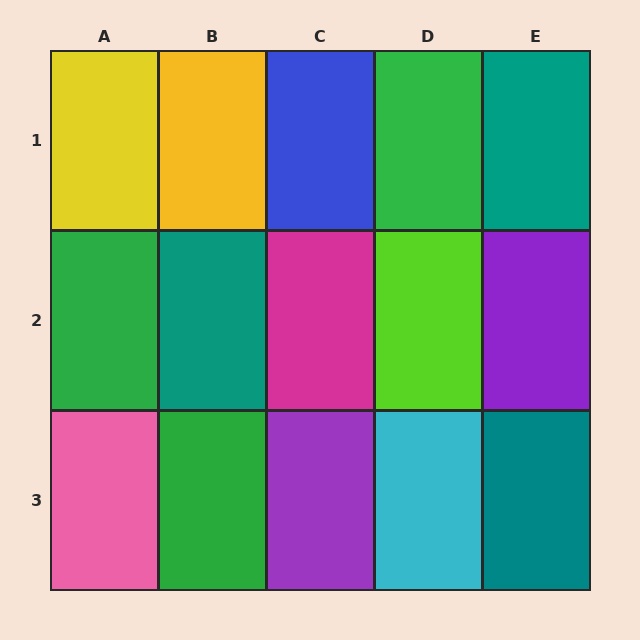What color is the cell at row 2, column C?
Magenta.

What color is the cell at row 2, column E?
Purple.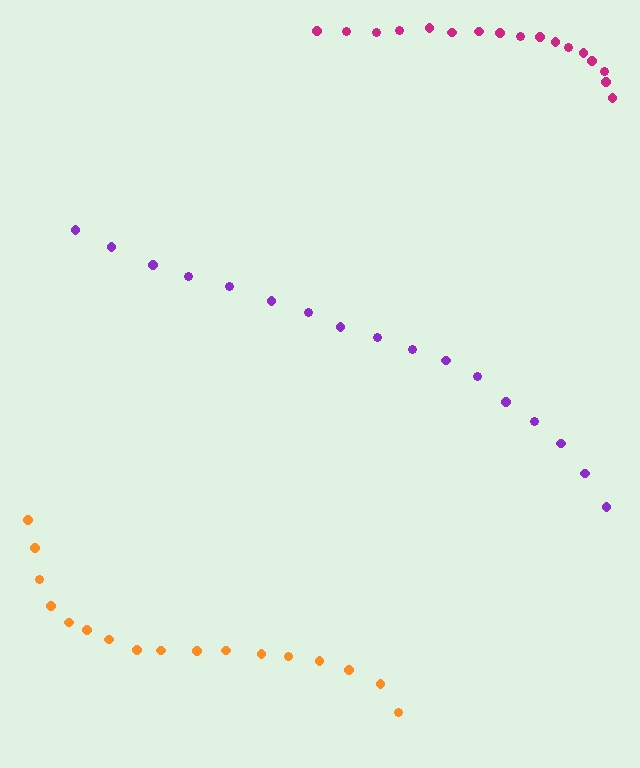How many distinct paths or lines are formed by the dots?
There are 3 distinct paths.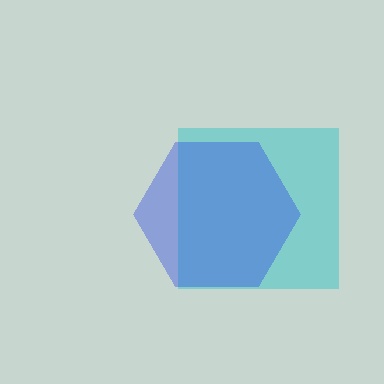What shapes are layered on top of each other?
The layered shapes are: a cyan square, a blue hexagon.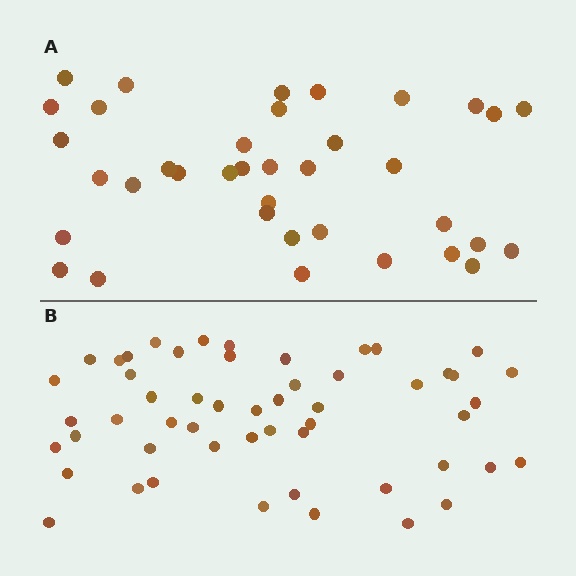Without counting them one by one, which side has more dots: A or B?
Region B (the bottom region) has more dots.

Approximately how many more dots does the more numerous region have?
Region B has approximately 15 more dots than region A.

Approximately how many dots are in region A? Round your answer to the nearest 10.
About 40 dots. (The exact count is 37, which rounds to 40.)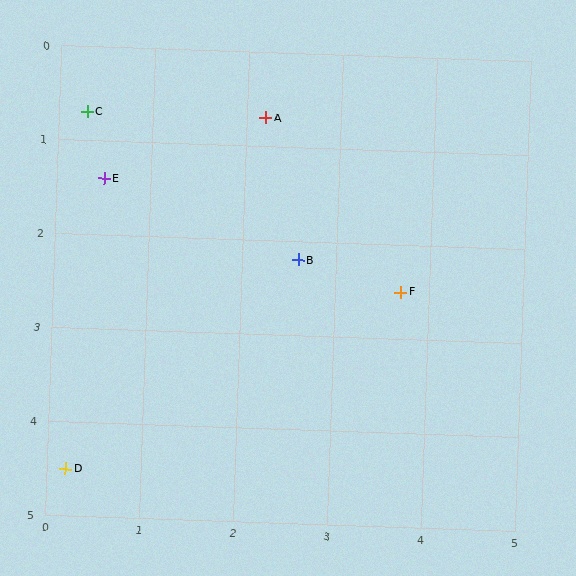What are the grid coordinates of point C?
Point C is at approximately (0.3, 0.7).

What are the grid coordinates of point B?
Point B is at approximately (2.6, 2.2).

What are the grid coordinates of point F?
Point F is at approximately (3.7, 2.5).